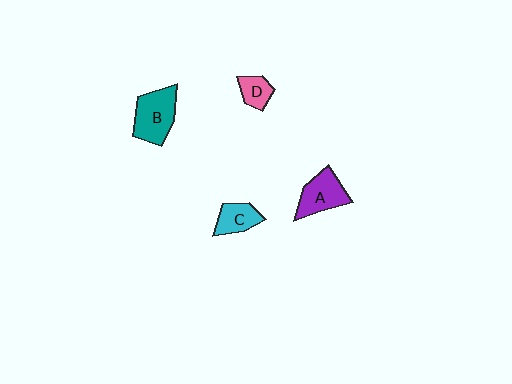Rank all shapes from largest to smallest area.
From largest to smallest: B (teal), A (purple), C (cyan), D (pink).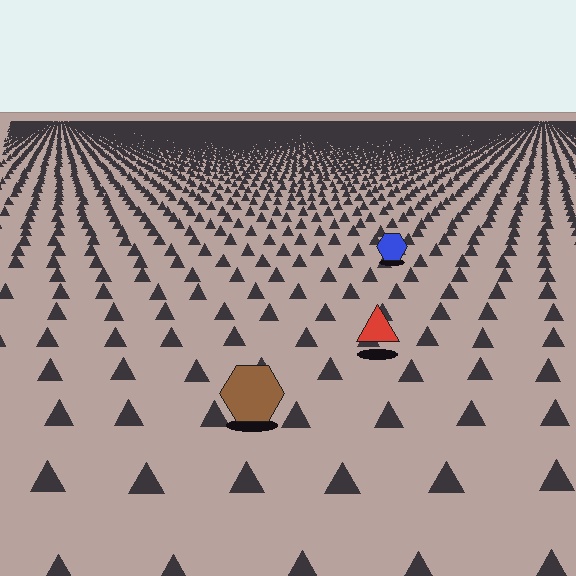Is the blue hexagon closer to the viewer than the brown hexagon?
No. The brown hexagon is closer — you can tell from the texture gradient: the ground texture is coarser near it.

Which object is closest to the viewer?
The brown hexagon is closest. The texture marks near it are larger and more spread out.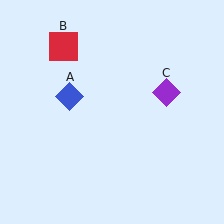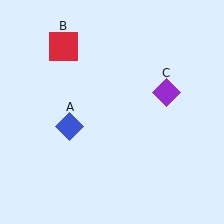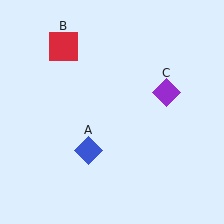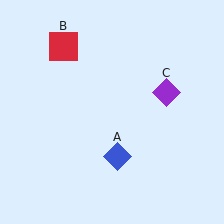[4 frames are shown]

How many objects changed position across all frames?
1 object changed position: blue diamond (object A).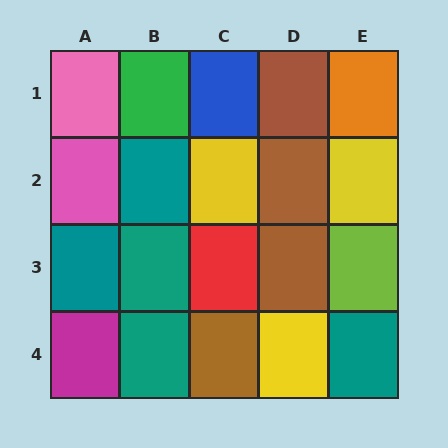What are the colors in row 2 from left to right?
Pink, teal, yellow, brown, yellow.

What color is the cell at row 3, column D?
Brown.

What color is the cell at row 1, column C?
Blue.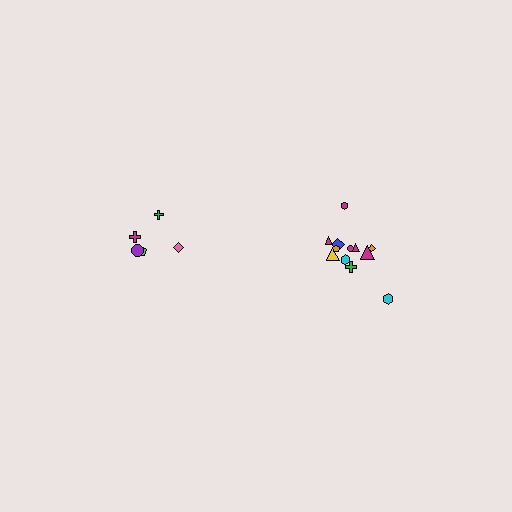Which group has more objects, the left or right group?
The right group.